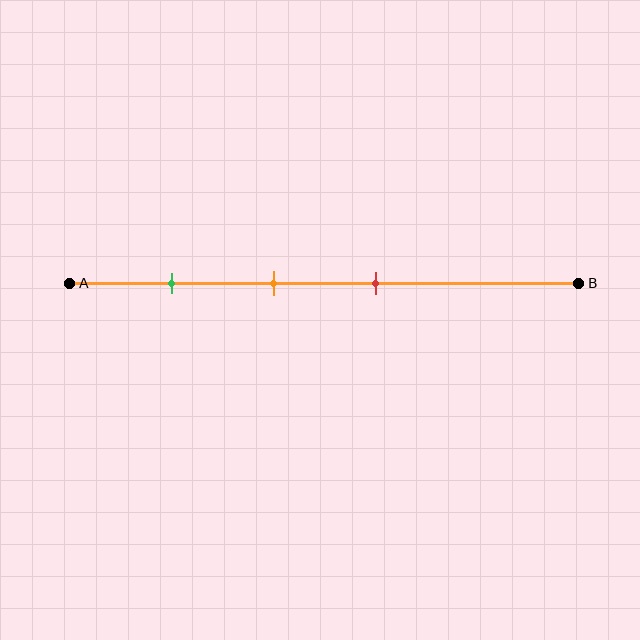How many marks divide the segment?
There are 3 marks dividing the segment.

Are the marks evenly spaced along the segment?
Yes, the marks are approximately evenly spaced.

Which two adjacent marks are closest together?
The orange and red marks are the closest adjacent pair.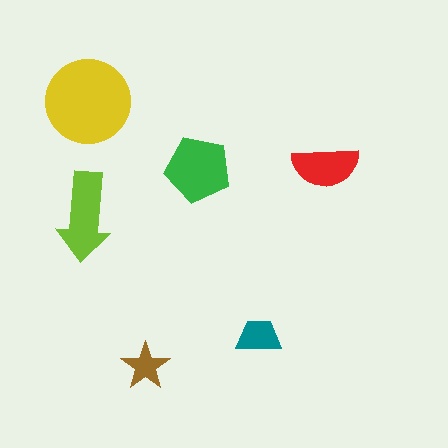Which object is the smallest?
The brown star.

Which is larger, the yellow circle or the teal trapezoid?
The yellow circle.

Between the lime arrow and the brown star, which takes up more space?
The lime arrow.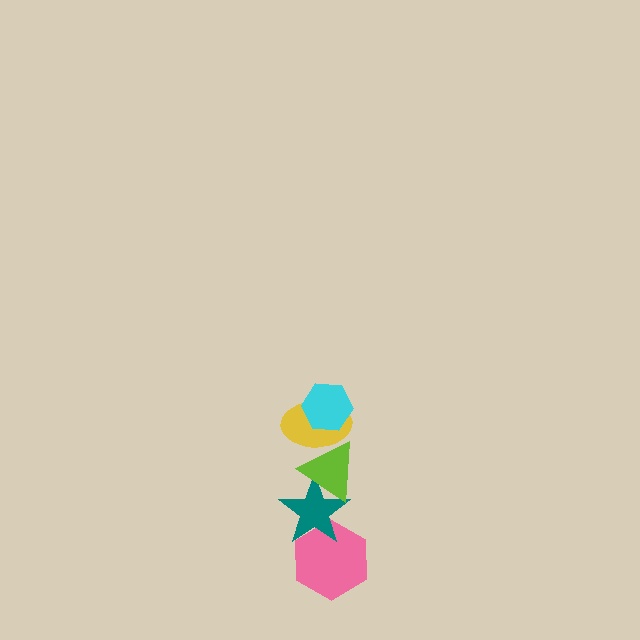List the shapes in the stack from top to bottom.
From top to bottom: the cyan hexagon, the yellow ellipse, the lime triangle, the teal star, the pink hexagon.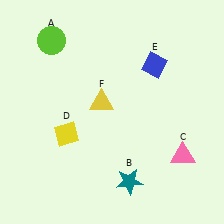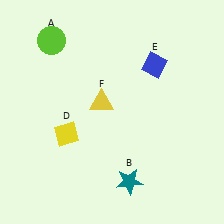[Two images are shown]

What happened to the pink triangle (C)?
The pink triangle (C) was removed in Image 2. It was in the bottom-right area of Image 1.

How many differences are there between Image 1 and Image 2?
There is 1 difference between the two images.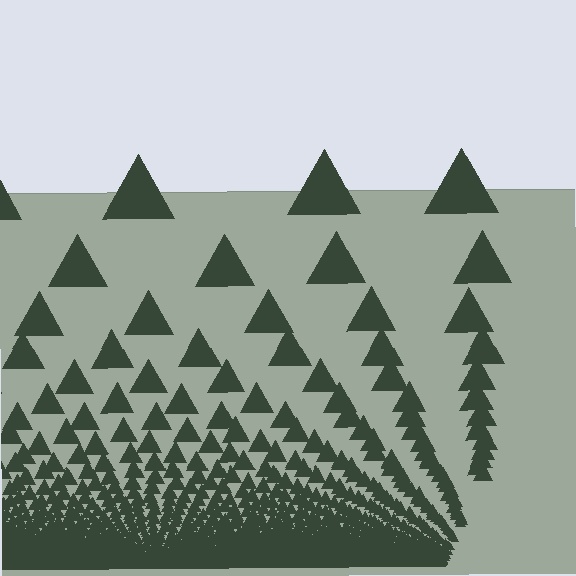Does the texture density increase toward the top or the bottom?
Density increases toward the bottom.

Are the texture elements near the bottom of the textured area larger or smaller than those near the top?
Smaller. The gradient is inverted — elements near the bottom are smaller and denser.